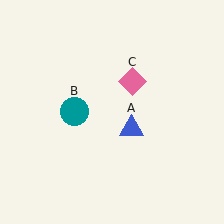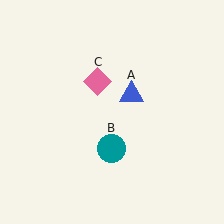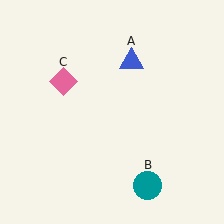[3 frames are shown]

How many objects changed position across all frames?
3 objects changed position: blue triangle (object A), teal circle (object B), pink diamond (object C).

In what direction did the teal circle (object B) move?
The teal circle (object B) moved down and to the right.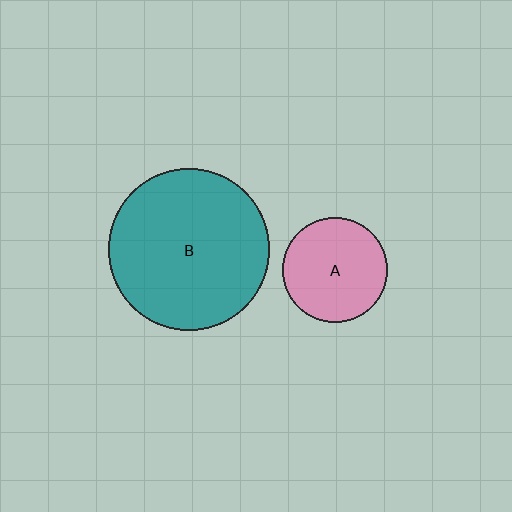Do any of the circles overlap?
No, none of the circles overlap.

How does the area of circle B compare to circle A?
Approximately 2.4 times.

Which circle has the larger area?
Circle B (teal).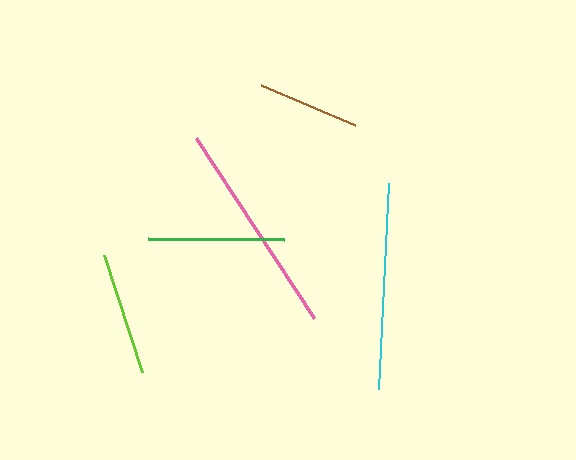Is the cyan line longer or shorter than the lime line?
The cyan line is longer than the lime line.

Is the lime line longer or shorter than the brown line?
The lime line is longer than the brown line.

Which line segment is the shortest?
The brown line is the shortest at approximately 102 pixels.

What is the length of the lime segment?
The lime segment is approximately 123 pixels long.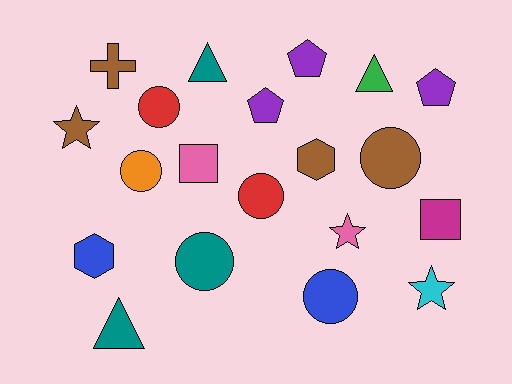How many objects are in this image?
There are 20 objects.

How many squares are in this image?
There are 2 squares.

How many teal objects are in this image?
There are 3 teal objects.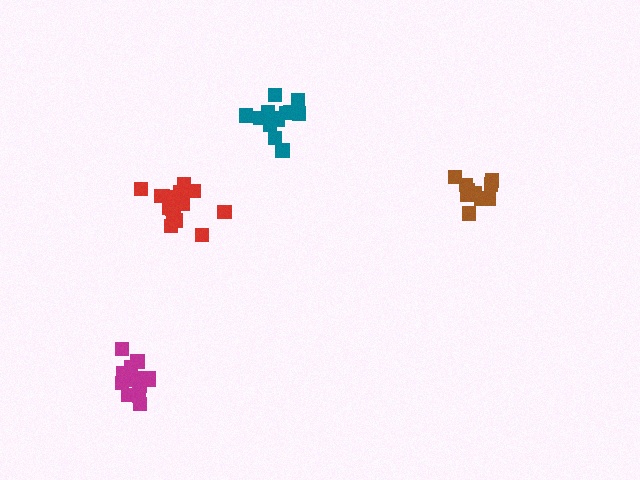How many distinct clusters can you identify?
There are 4 distinct clusters.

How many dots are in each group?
Group 1: 14 dots, Group 2: 10 dots, Group 3: 15 dots, Group 4: 13 dots (52 total).